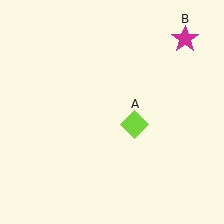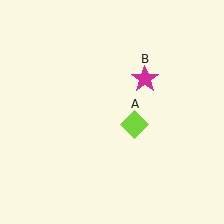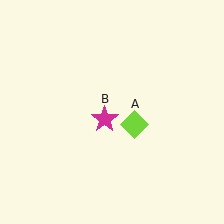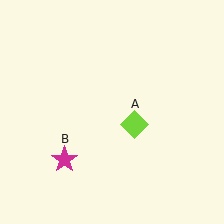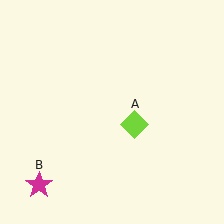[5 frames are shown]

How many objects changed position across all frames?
1 object changed position: magenta star (object B).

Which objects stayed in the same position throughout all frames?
Lime diamond (object A) remained stationary.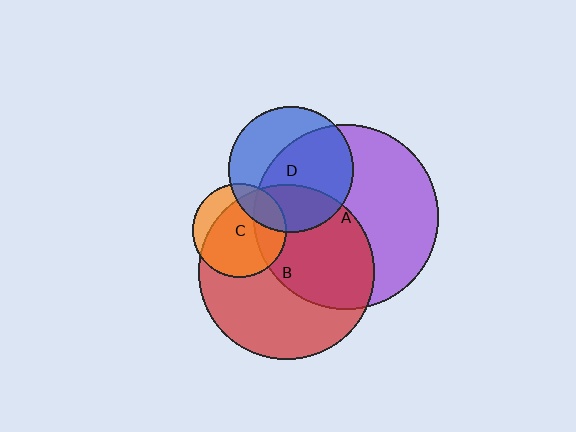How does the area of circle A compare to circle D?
Approximately 2.2 times.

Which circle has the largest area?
Circle A (purple).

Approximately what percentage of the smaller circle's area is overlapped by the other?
Approximately 25%.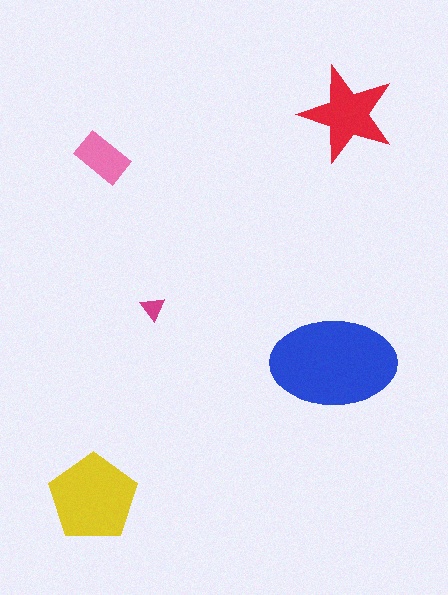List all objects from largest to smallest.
The blue ellipse, the yellow pentagon, the red star, the pink rectangle, the magenta triangle.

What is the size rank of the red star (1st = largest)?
3rd.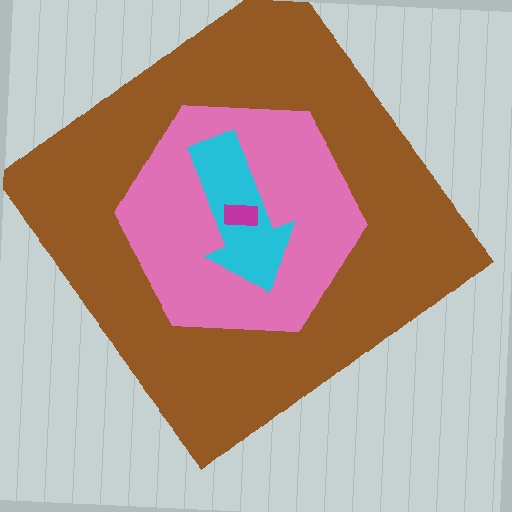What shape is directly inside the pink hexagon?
The cyan arrow.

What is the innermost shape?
The magenta rectangle.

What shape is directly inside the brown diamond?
The pink hexagon.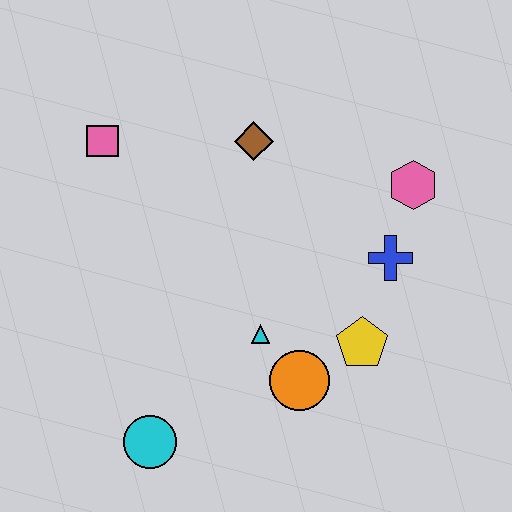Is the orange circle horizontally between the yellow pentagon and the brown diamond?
Yes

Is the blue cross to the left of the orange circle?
No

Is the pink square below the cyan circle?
No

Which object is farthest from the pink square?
The yellow pentagon is farthest from the pink square.